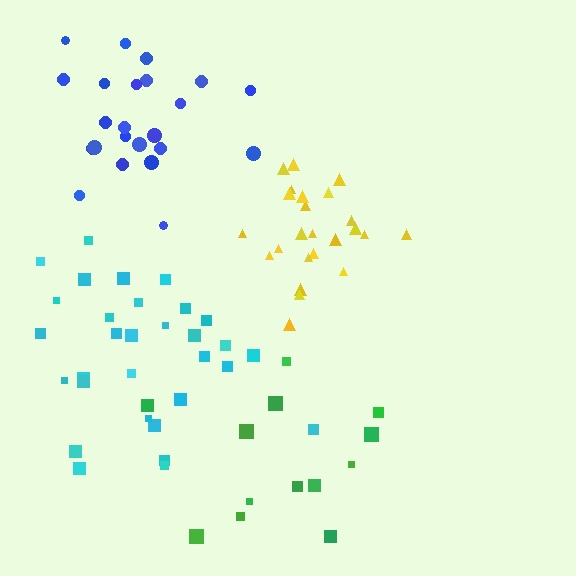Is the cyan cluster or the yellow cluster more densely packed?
Yellow.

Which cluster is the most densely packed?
Yellow.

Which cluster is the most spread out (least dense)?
Green.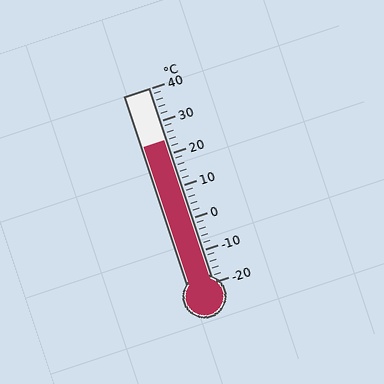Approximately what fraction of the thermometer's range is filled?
The thermometer is filled to approximately 75% of its range.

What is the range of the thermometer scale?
The thermometer scale ranges from -20°C to 40°C.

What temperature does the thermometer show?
The thermometer shows approximately 24°C.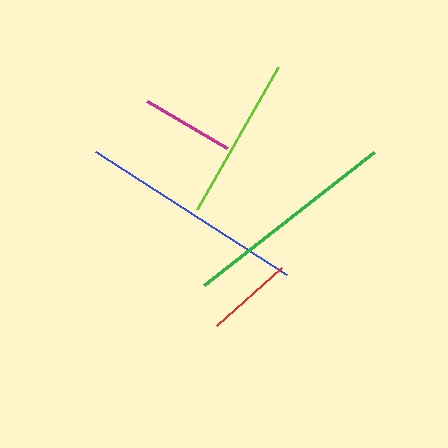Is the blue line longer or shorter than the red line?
The blue line is longer than the red line.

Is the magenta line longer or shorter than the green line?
The green line is longer than the magenta line.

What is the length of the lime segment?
The lime segment is approximately 164 pixels long.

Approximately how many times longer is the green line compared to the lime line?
The green line is approximately 1.3 times the length of the lime line.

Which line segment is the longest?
The blue line is the longest at approximately 228 pixels.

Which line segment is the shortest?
The red line is the shortest at approximately 87 pixels.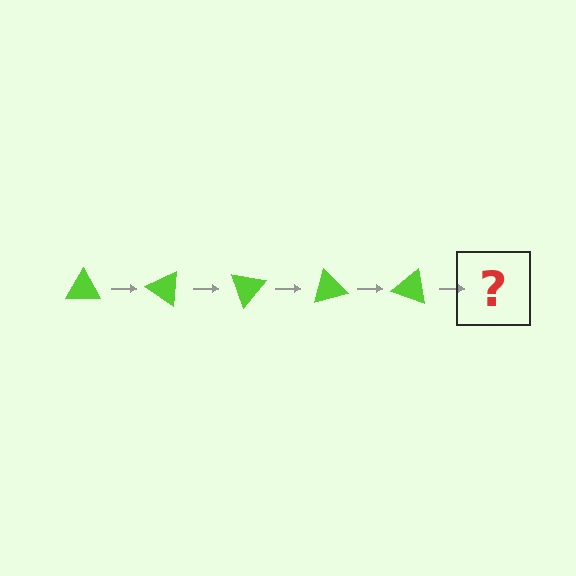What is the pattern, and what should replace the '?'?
The pattern is that the triangle rotates 35 degrees each step. The '?' should be a lime triangle rotated 175 degrees.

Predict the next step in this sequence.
The next step is a lime triangle rotated 175 degrees.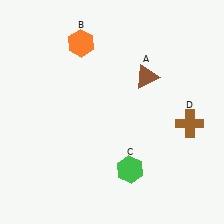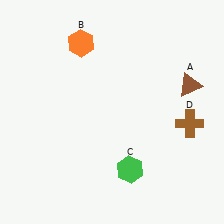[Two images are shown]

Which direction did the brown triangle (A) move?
The brown triangle (A) moved right.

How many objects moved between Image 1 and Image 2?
1 object moved between the two images.